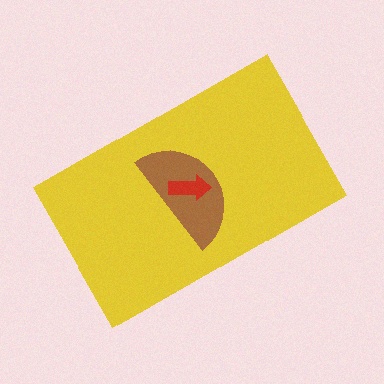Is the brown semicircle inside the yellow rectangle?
Yes.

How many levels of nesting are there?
3.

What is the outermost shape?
The yellow rectangle.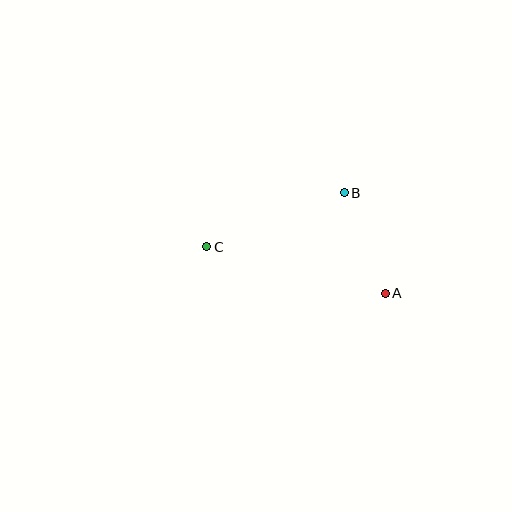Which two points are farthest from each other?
Points A and C are farthest from each other.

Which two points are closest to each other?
Points A and B are closest to each other.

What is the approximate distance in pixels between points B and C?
The distance between B and C is approximately 148 pixels.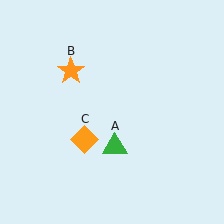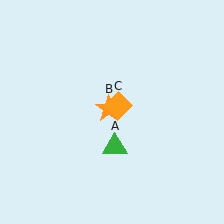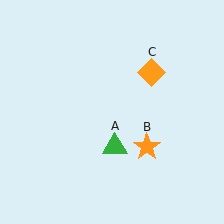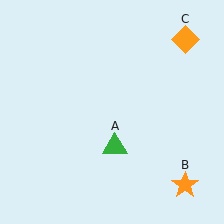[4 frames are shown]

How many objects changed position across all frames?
2 objects changed position: orange star (object B), orange diamond (object C).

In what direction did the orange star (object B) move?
The orange star (object B) moved down and to the right.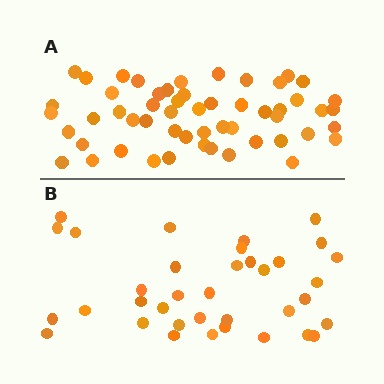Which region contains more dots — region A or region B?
Region A (the top region) has more dots.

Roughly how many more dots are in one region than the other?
Region A has approximately 20 more dots than region B.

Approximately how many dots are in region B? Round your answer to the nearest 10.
About 40 dots. (The exact count is 36, which rounds to 40.)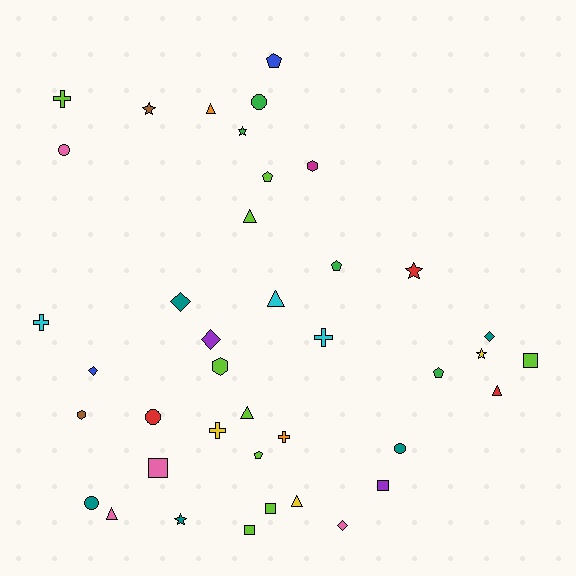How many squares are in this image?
There are 5 squares.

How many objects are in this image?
There are 40 objects.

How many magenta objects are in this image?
There is 1 magenta object.